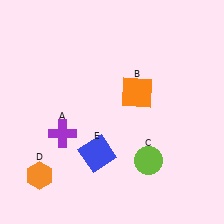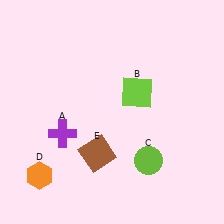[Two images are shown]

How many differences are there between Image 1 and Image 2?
There are 2 differences between the two images.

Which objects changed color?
B changed from orange to lime. E changed from blue to brown.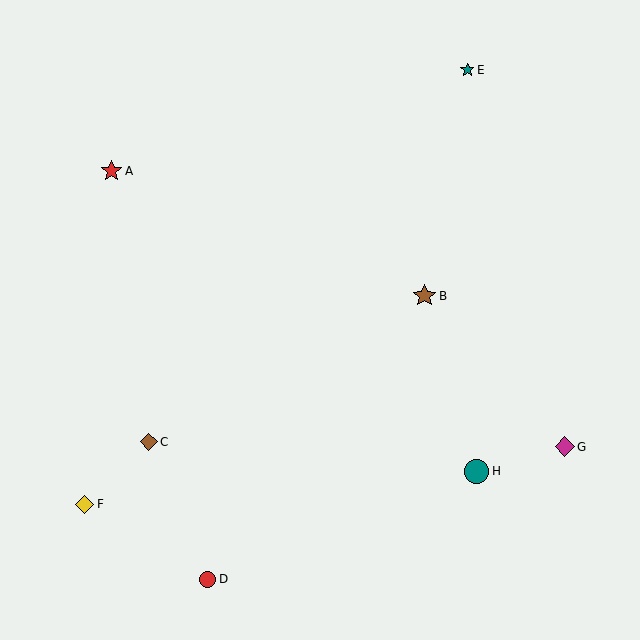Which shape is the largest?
The teal circle (labeled H) is the largest.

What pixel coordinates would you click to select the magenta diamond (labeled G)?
Click at (565, 447) to select the magenta diamond G.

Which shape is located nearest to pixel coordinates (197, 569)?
The red circle (labeled D) at (208, 579) is nearest to that location.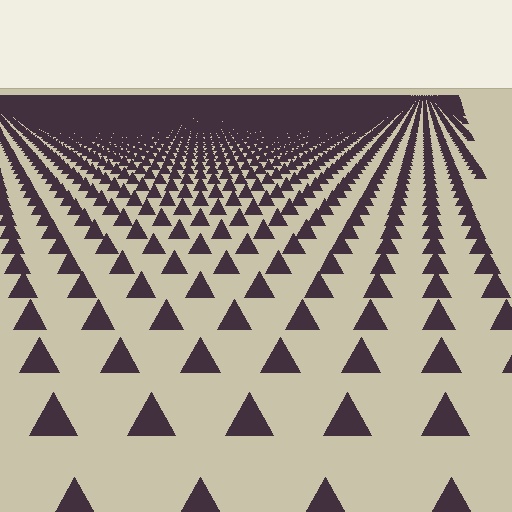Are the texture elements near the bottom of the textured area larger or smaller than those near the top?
Larger. Near the bottom, elements are closer to the viewer and appear at a bigger on-screen size.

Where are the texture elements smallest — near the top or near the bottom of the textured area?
Near the top.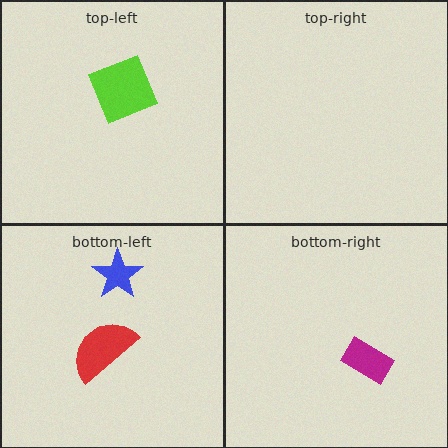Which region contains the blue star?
The bottom-left region.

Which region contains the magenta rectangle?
The bottom-right region.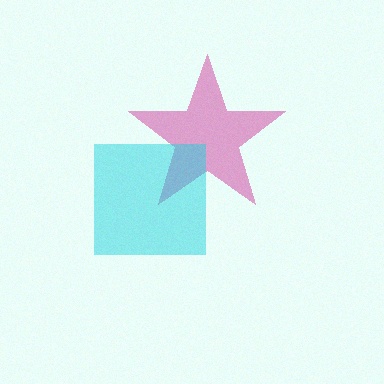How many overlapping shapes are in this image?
There are 2 overlapping shapes in the image.